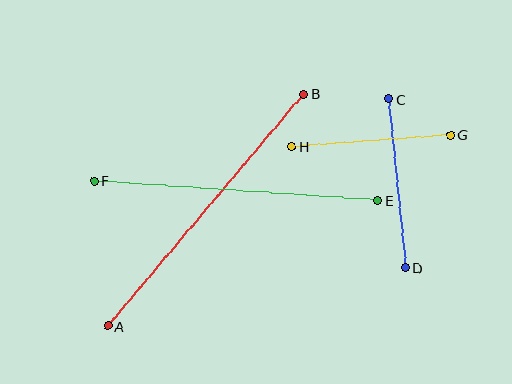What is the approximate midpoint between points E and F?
The midpoint is at approximately (236, 191) pixels.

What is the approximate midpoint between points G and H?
The midpoint is at approximately (371, 141) pixels.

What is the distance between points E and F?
The distance is approximately 284 pixels.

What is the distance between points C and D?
The distance is approximately 170 pixels.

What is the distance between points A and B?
The distance is approximately 304 pixels.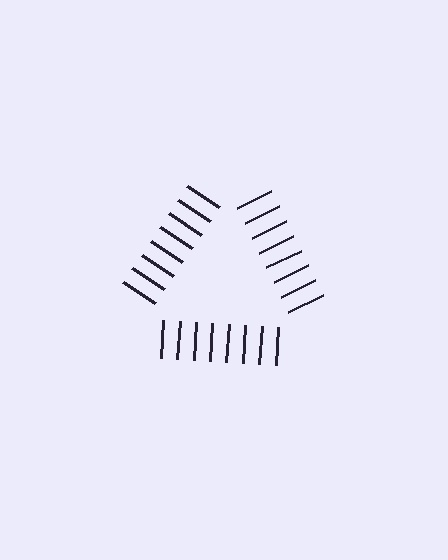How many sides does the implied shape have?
3 sides — the line-ends trace a triangle.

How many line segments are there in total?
24 — 8 along each of the 3 edges.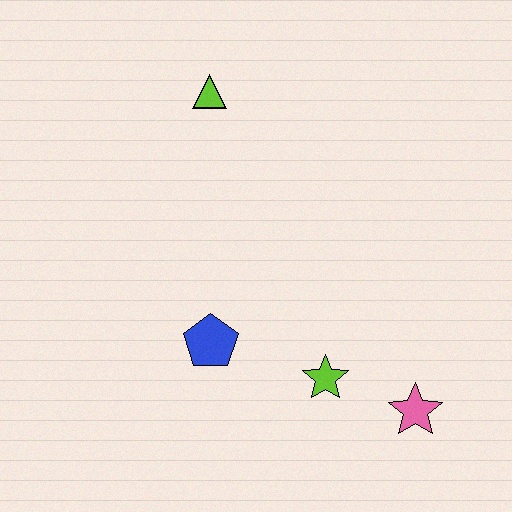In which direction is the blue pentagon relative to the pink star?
The blue pentagon is to the left of the pink star.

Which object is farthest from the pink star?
The lime triangle is farthest from the pink star.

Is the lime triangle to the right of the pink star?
No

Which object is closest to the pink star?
The lime star is closest to the pink star.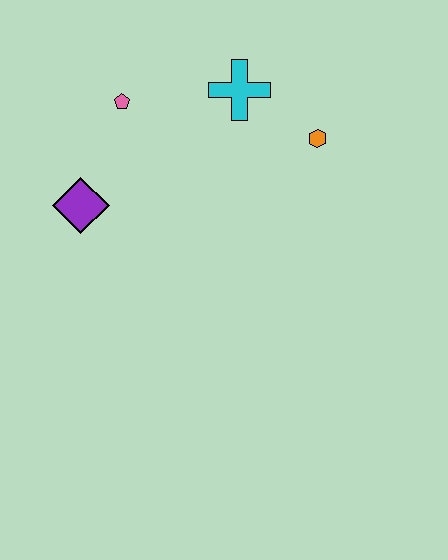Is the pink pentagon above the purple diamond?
Yes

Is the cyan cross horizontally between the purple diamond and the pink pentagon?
No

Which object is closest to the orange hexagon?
The cyan cross is closest to the orange hexagon.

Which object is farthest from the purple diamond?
The orange hexagon is farthest from the purple diamond.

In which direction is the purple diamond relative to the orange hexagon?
The purple diamond is to the left of the orange hexagon.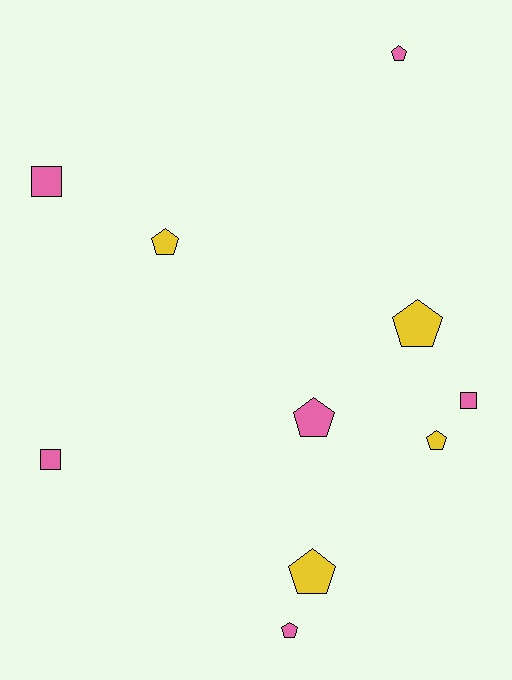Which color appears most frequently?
Pink, with 6 objects.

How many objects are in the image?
There are 10 objects.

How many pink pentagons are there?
There are 3 pink pentagons.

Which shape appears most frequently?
Pentagon, with 7 objects.